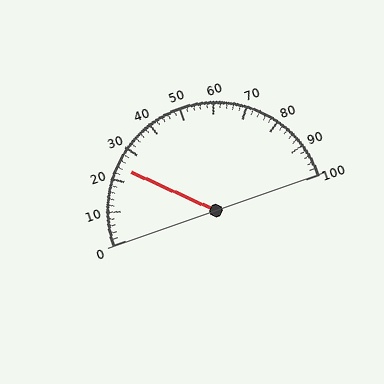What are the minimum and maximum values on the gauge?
The gauge ranges from 0 to 100.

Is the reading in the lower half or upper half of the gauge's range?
The reading is in the lower half of the range (0 to 100).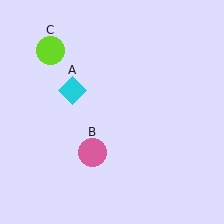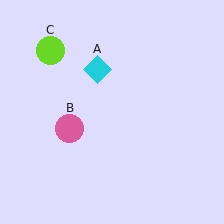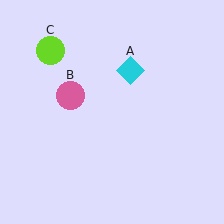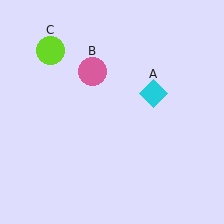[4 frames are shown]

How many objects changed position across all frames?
2 objects changed position: cyan diamond (object A), pink circle (object B).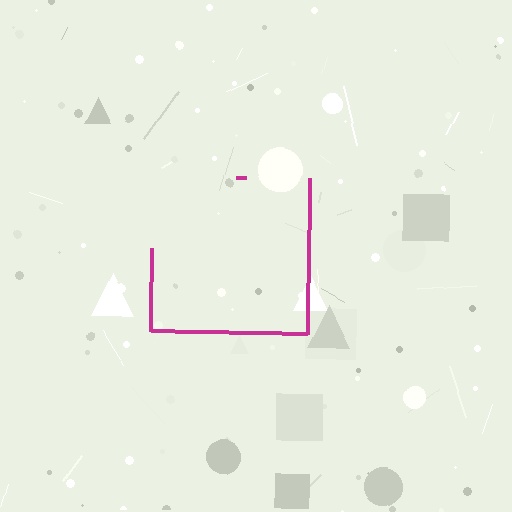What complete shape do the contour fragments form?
The contour fragments form a square.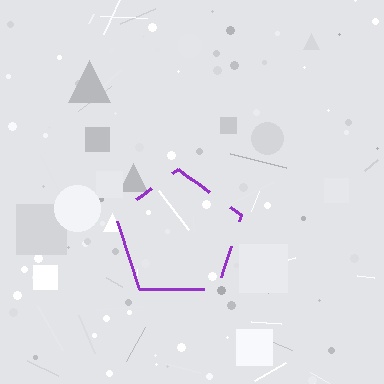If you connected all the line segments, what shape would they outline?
They would outline a pentagon.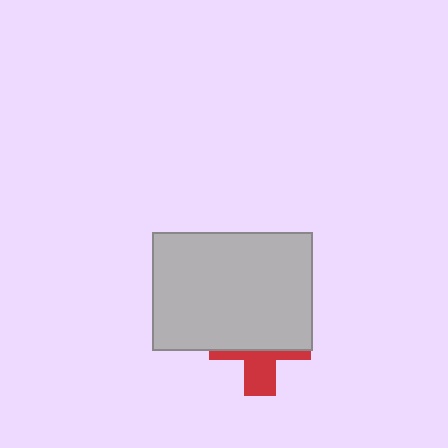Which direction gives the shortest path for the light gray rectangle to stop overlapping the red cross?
Moving up gives the shortest separation.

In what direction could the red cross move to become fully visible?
The red cross could move down. That would shift it out from behind the light gray rectangle entirely.